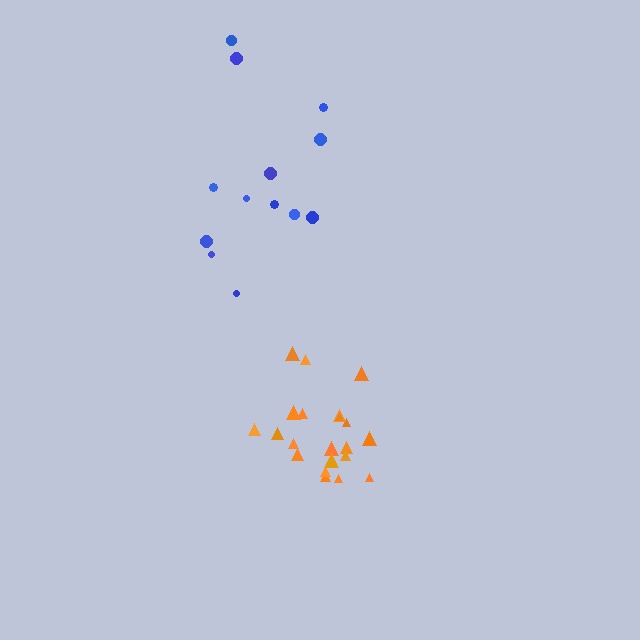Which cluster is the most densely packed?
Orange.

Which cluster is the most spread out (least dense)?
Blue.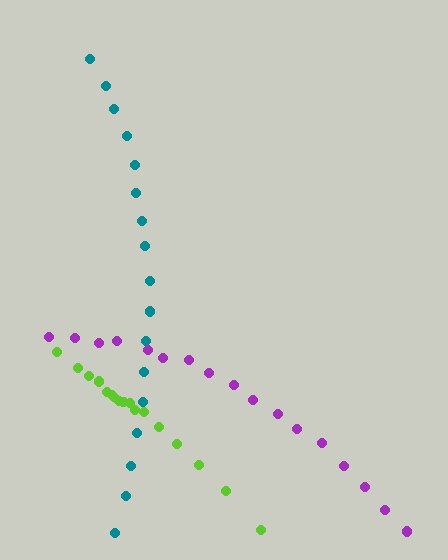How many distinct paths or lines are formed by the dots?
There are 3 distinct paths.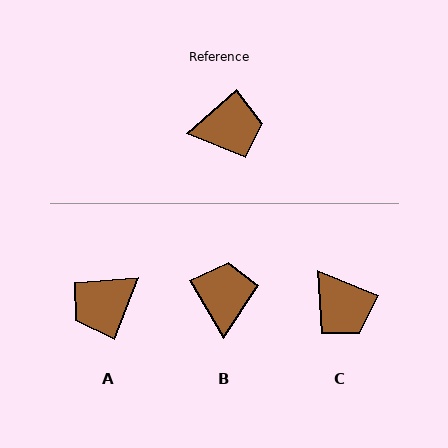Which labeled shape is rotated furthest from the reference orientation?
A, about 152 degrees away.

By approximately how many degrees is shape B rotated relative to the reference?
Approximately 79 degrees counter-clockwise.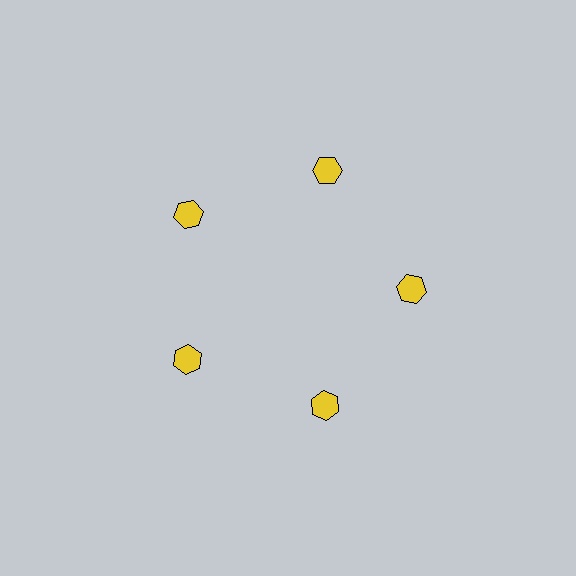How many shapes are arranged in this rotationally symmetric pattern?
There are 5 shapes, arranged in 5 groups of 1.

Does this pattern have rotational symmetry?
Yes, this pattern has 5-fold rotational symmetry. It looks the same after rotating 72 degrees around the center.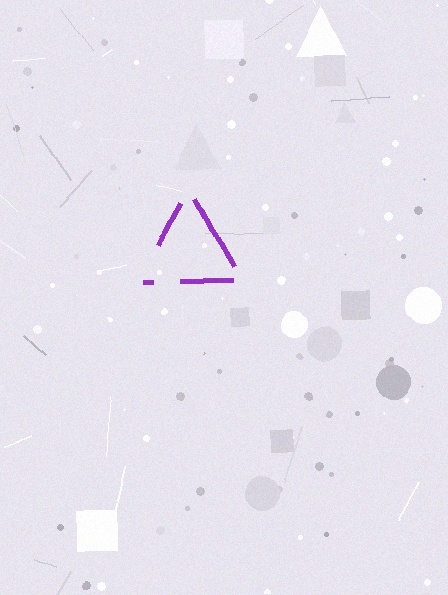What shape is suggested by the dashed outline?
The dashed outline suggests a triangle.